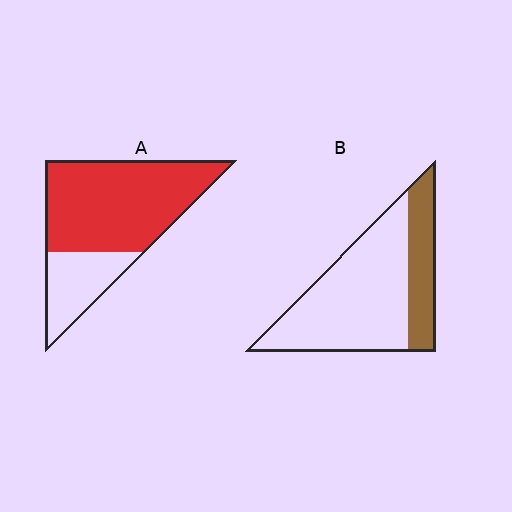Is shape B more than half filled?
No.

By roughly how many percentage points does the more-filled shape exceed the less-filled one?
By roughly 45 percentage points (A over B).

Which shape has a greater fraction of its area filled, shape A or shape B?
Shape A.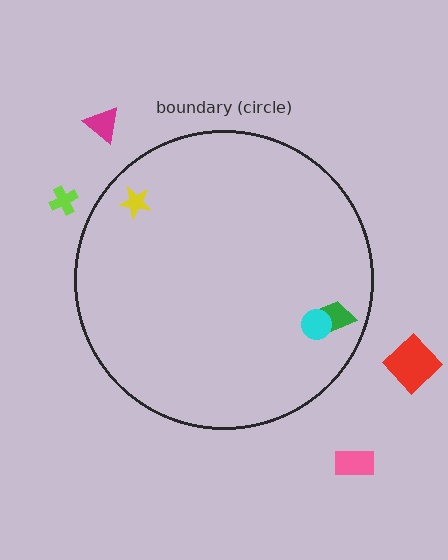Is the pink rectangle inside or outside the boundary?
Outside.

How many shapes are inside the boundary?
3 inside, 4 outside.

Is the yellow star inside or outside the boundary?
Inside.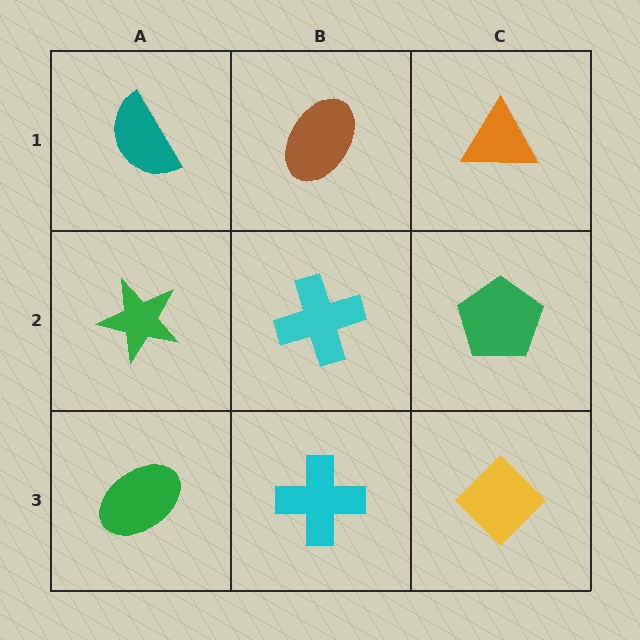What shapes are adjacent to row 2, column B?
A brown ellipse (row 1, column B), a cyan cross (row 3, column B), a green star (row 2, column A), a green pentagon (row 2, column C).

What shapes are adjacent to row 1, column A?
A green star (row 2, column A), a brown ellipse (row 1, column B).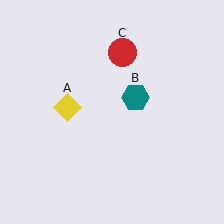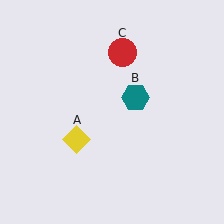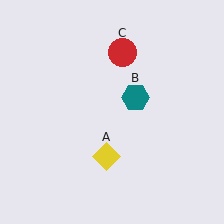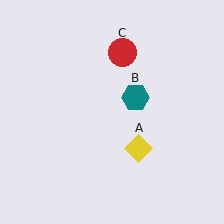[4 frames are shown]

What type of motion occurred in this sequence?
The yellow diamond (object A) rotated counterclockwise around the center of the scene.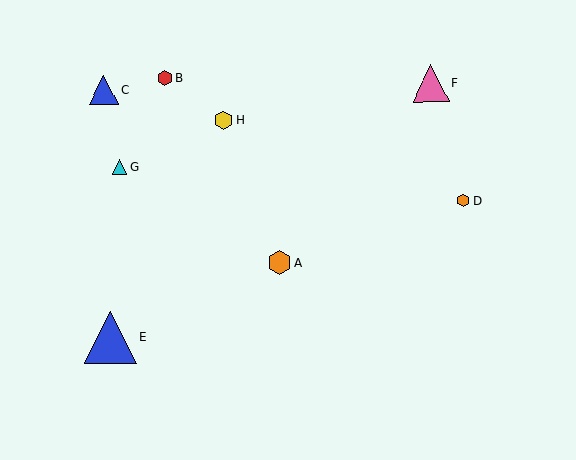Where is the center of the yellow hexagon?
The center of the yellow hexagon is at (223, 120).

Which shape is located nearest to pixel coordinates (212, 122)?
The yellow hexagon (labeled H) at (223, 120) is nearest to that location.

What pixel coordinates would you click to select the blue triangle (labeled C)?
Click at (104, 90) to select the blue triangle C.